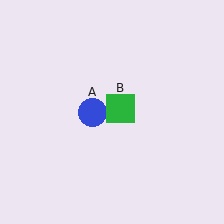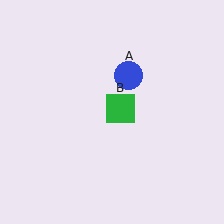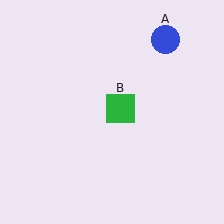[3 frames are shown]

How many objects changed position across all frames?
1 object changed position: blue circle (object A).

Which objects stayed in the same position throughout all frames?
Green square (object B) remained stationary.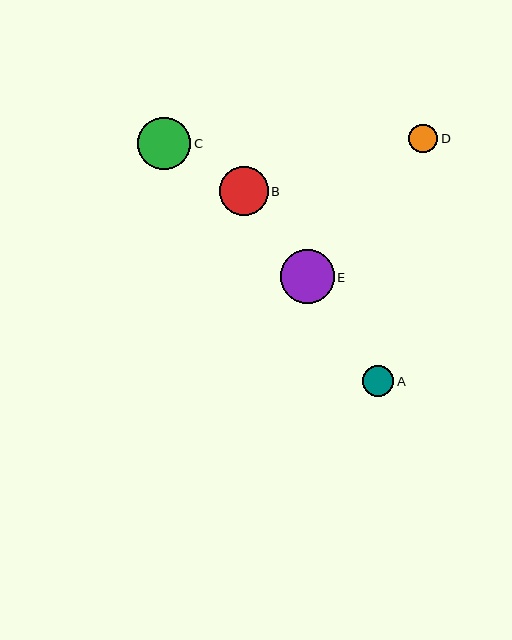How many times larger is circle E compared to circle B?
Circle E is approximately 1.1 times the size of circle B.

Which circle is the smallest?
Circle D is the smallest with a size of approximately 29 pixels.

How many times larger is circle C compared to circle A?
Circle C is approximately 1.7 times the size of circle A.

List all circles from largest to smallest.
From largest to smallest: E, C, B, A, D.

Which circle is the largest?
Circle E is the largest with a size of approximately 54 pixels.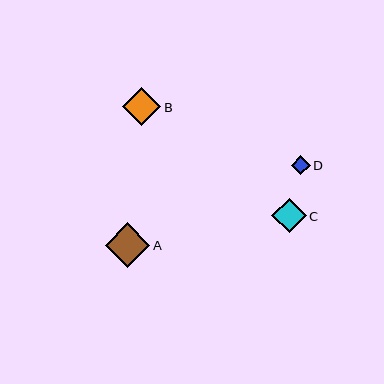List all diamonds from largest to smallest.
From largest to smallest: A, B, C, D.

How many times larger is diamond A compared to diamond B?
Diamond A is approximately 1.2 times the size of diamond B.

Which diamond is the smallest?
Diamond D is the smallest with a size of approximately 19 pixels.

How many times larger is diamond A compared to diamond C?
Diamond A is approximately 1.3 times the size of diamond C.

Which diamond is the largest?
Diamond A is the largest with a size of approximately 45 pixels.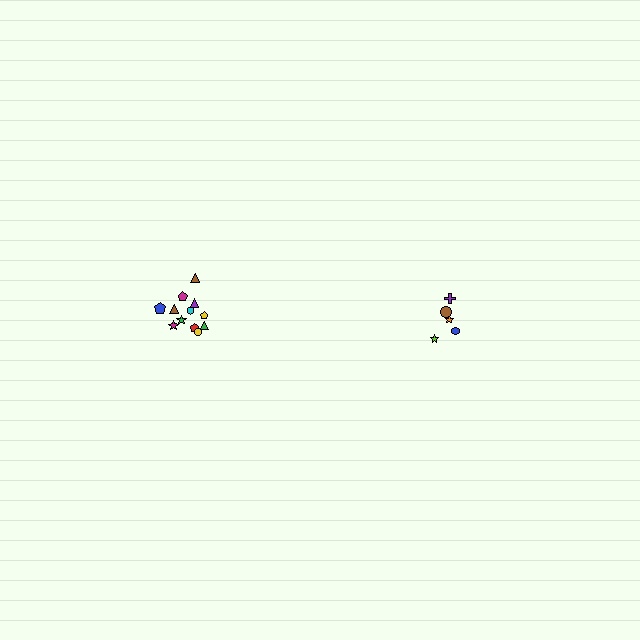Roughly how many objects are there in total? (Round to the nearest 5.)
Roughly 15 objects in total.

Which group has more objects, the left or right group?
The left group.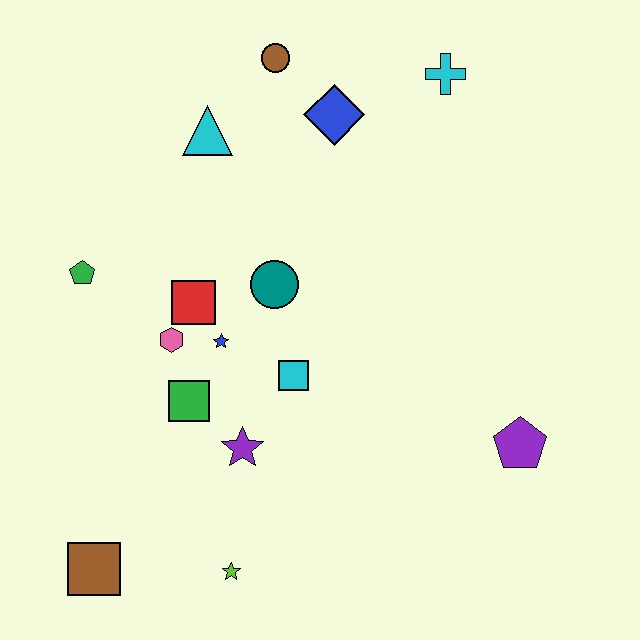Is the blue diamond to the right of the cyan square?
Yes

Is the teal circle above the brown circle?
No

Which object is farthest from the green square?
The cyan cross is farthest from the green square.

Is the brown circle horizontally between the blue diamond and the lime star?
Yes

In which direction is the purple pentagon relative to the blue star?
The purple pentagon is to the right of the blue star.